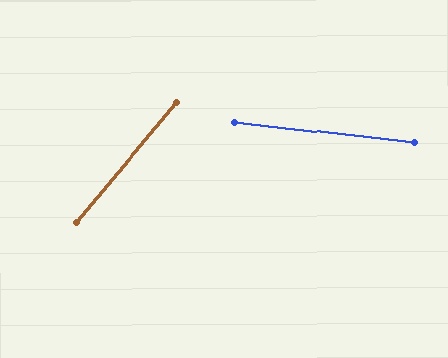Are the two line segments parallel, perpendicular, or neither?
Neither parallel nor perpendicular — they differ by about 56°.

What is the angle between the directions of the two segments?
Approximately 56 degrees.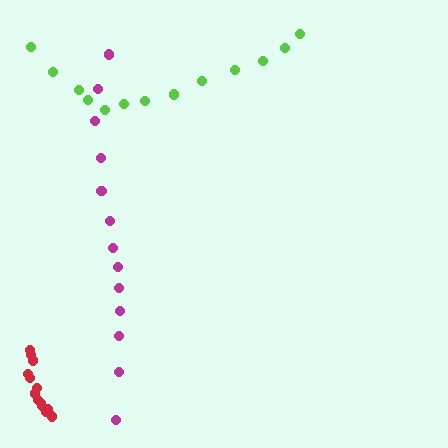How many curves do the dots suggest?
There are 3 distinct paths.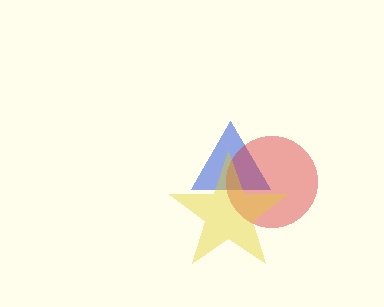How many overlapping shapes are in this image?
There are 3 overlapping shapes in the image.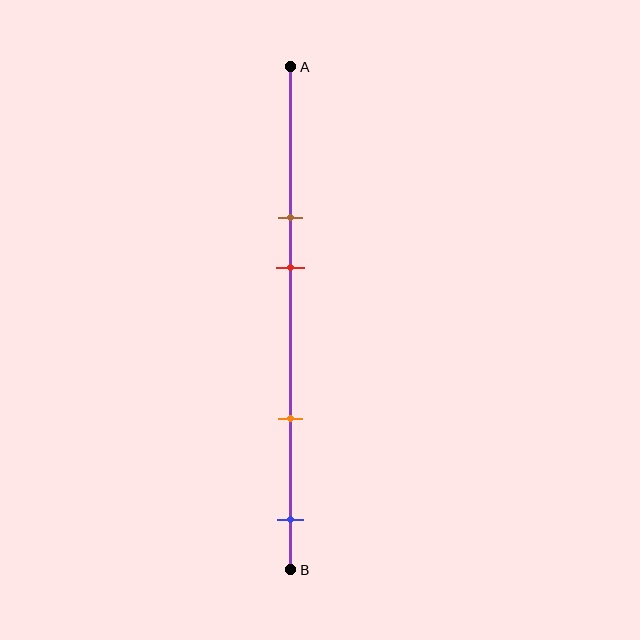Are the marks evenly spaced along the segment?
No, the marks are not evenly spaced.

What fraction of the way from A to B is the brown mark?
The brown mark is approximately 30% (0.3) of the way from A to B.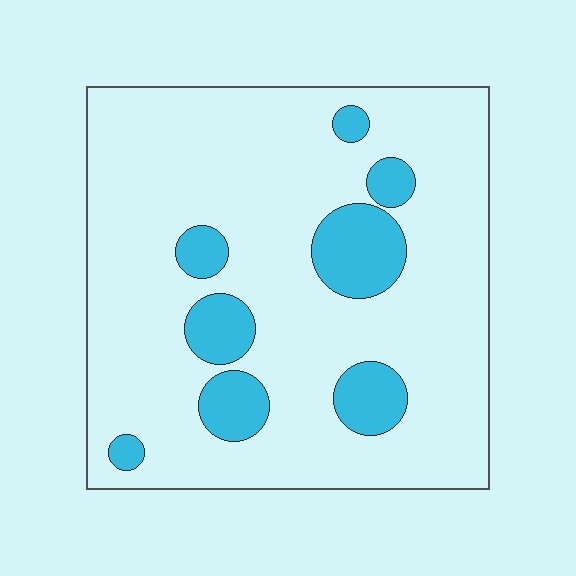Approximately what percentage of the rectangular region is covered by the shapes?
Approximately 15%.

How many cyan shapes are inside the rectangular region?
8.